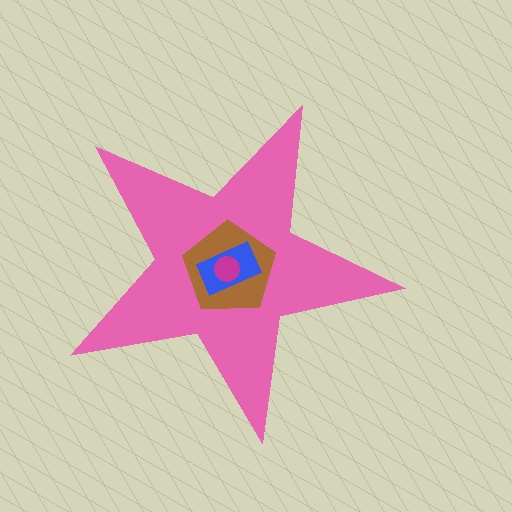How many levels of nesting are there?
4.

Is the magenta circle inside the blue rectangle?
Yes.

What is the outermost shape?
The pink star.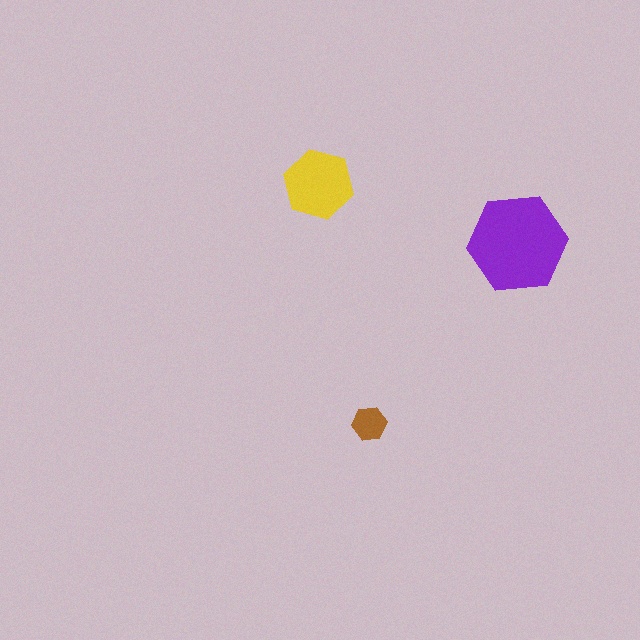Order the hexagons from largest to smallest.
the purple one, the yellow one, the brown one.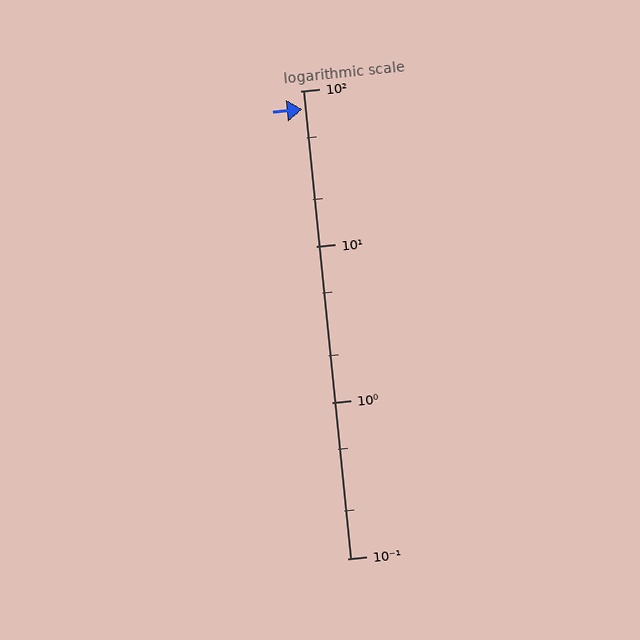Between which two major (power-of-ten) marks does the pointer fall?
The pointer is between 10 and 100.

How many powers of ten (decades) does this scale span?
The scale spans 3 decades, from 0.1 to 100.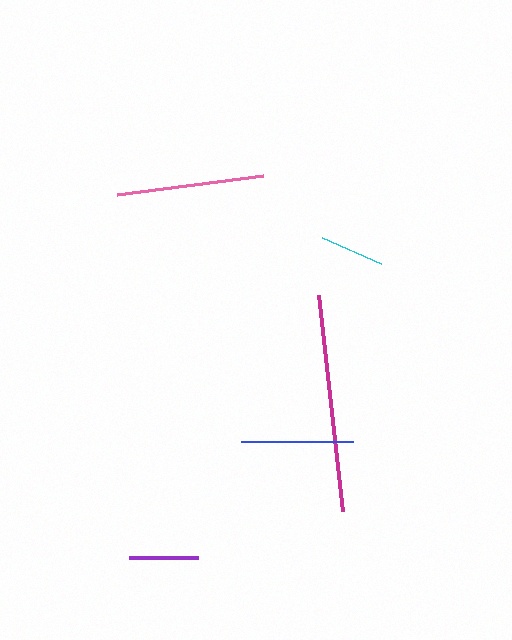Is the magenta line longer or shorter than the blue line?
The magenta line is longer than the blue line.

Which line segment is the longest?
The magenta line is the longest at approximately 217 pixels.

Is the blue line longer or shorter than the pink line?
The pink line is longer than the blue line.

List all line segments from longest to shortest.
From longest to shortest: magenta, pink, blue, purple, cyan.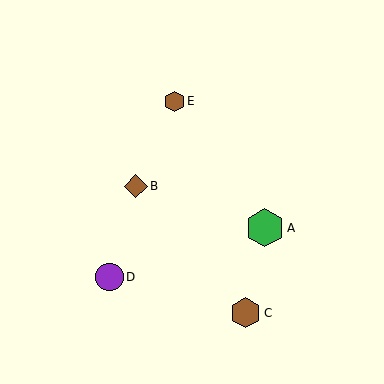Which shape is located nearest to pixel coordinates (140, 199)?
The brown diamond (labeled B) at (136, 186) is nearest to that location.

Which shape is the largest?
The green hexagon (labeled A) is the largest.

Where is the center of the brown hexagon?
The center of the brown hexagon is at (174, 101).